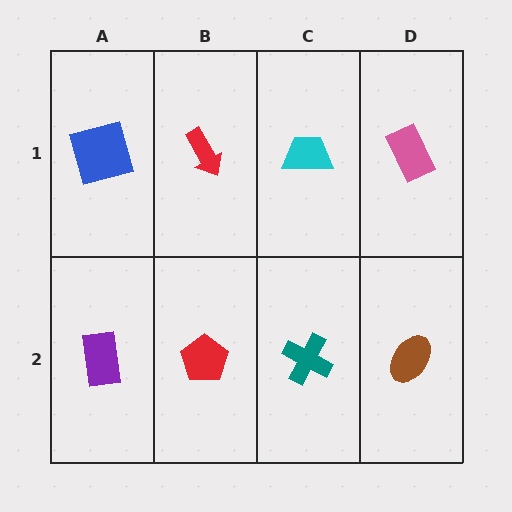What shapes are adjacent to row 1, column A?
A purple rectangle (row 2, column A), a red arrow (row 1, column B).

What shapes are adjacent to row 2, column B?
A red arrow (row 1, column B), a purple rectangle (row 2, column A), a teal cross (row 2, column C).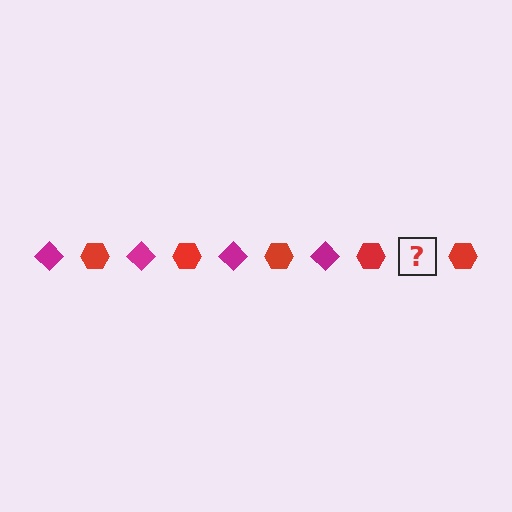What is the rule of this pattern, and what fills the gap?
The rule is that the pattern alternates between magenta diamond and red hexagon. The gap should be filled with a magenta diamond.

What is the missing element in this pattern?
The missing element is a magenta diamond.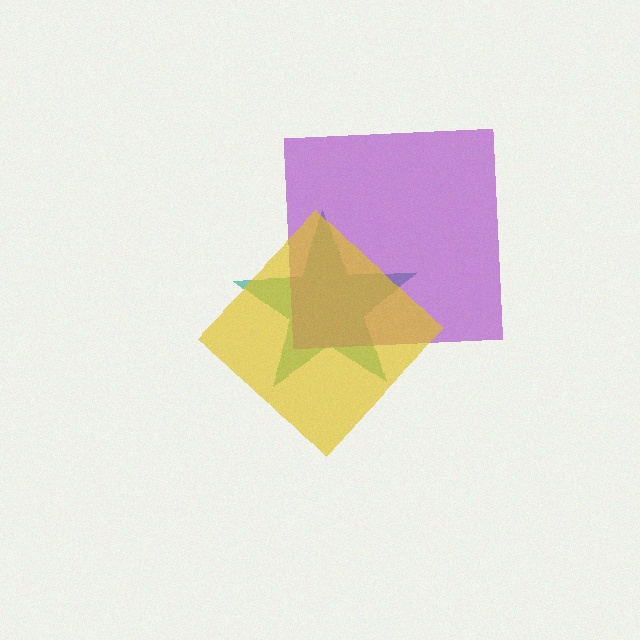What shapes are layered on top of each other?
The layered shapes are: a teal star, a purple square, a yellow diamond.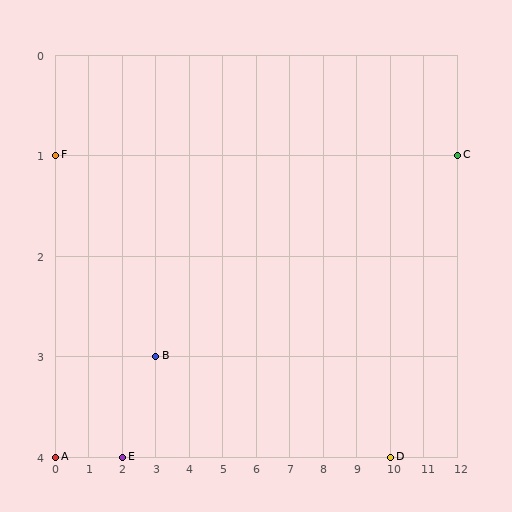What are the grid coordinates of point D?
Point D is at grid coordinates (10, 4).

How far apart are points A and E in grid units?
Points A and E are 2 columns apart.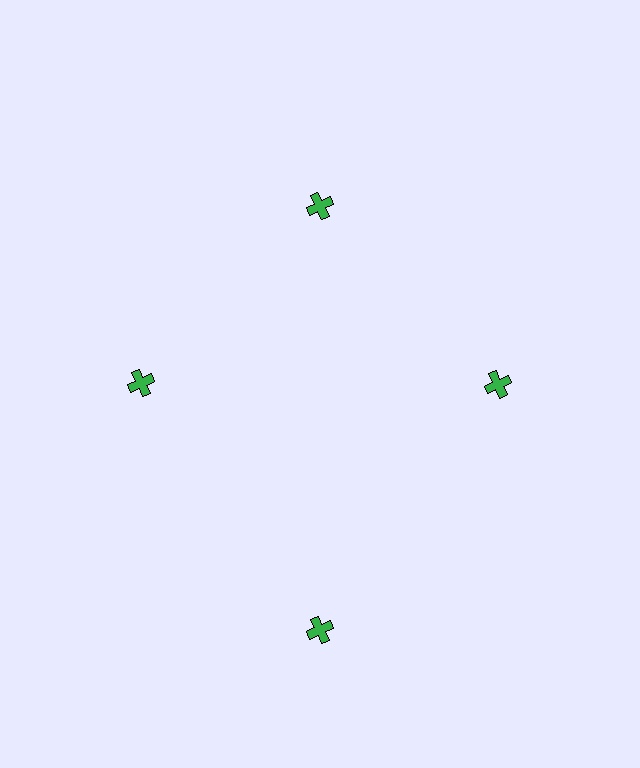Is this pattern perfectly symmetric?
No. The 4 green crosses are arranged in a ring, but one element near the 6 o'clock position is pushed outward from the center, breaking the 4-fold rotational symmetry.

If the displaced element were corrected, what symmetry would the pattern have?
It would have 4-fold rotational symmetry — the pattern would map onto itself every 90 degrees.